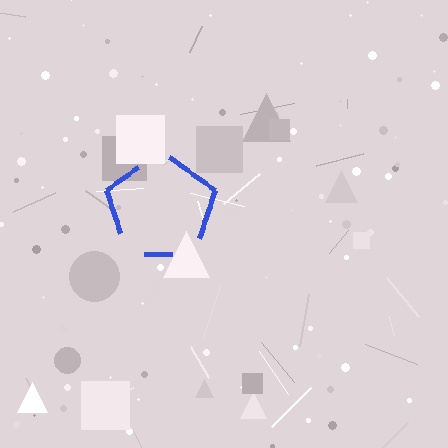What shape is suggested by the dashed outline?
The dashed outline suggests a pentagon.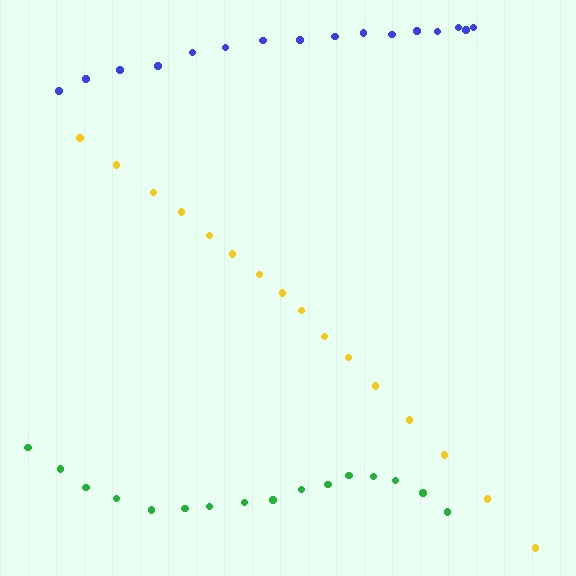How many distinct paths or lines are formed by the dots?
There are 3 distinct paths.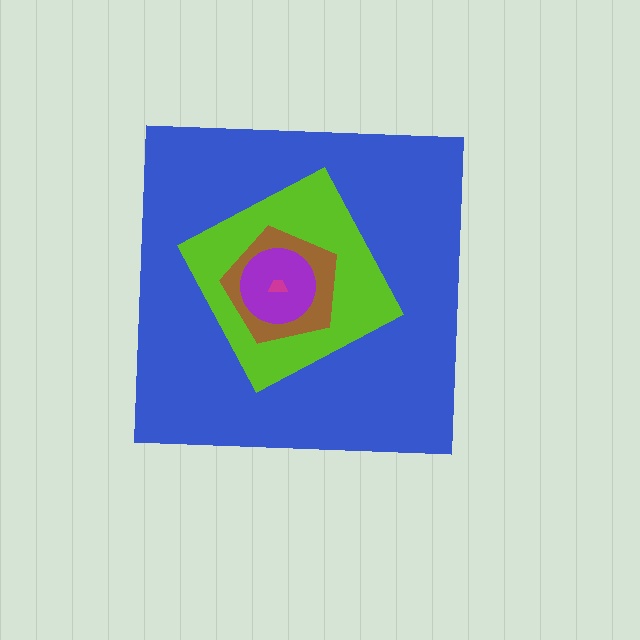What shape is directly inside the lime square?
The brown pentagon.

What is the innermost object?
The magenta trapezoid.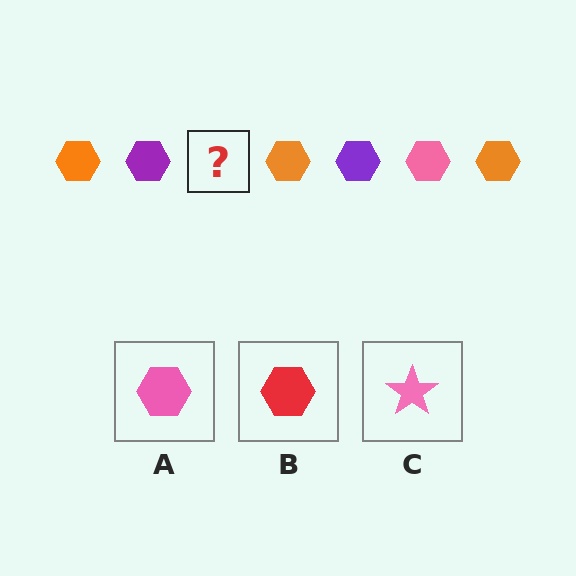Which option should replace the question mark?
Option A.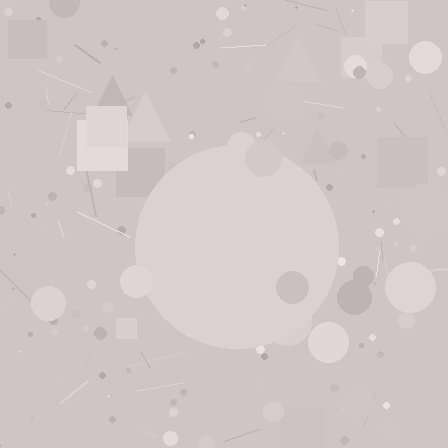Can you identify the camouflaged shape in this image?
The camouflaged shape is a circle.